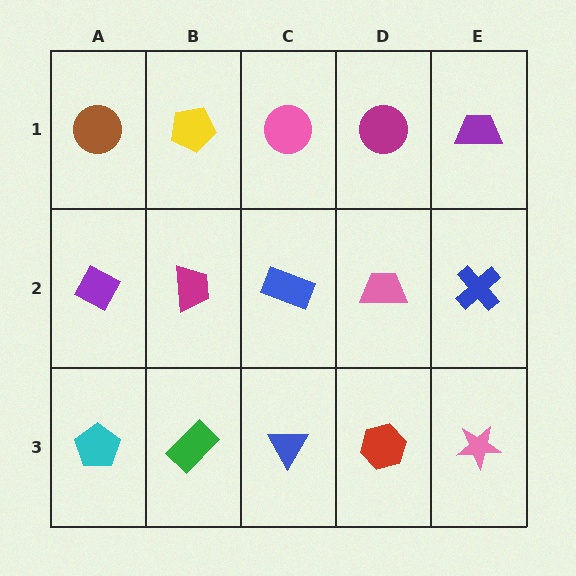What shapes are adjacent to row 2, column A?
A brown circle (row 1, column A), a cyan pentagon (row 3, column A), a magenta trapezoid (row 2, column B).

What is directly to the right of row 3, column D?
A pink star.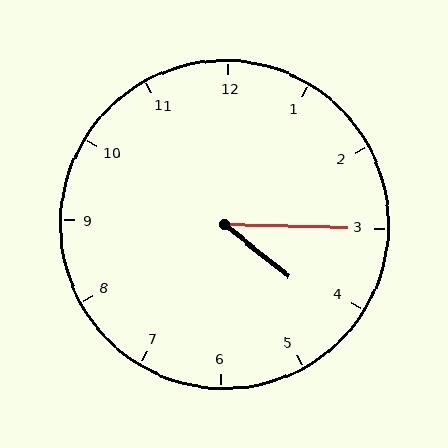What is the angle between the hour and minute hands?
Approximately 38 degrees.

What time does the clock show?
4:15.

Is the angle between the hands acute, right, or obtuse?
It is acute.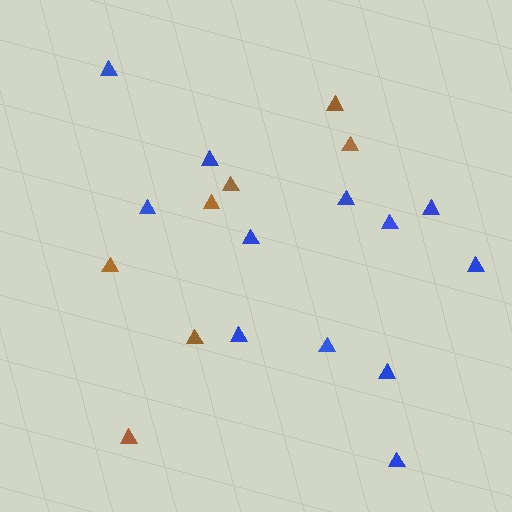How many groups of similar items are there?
There are 2 groups: one group of brown triangles (7) and one group of blue triangles (12).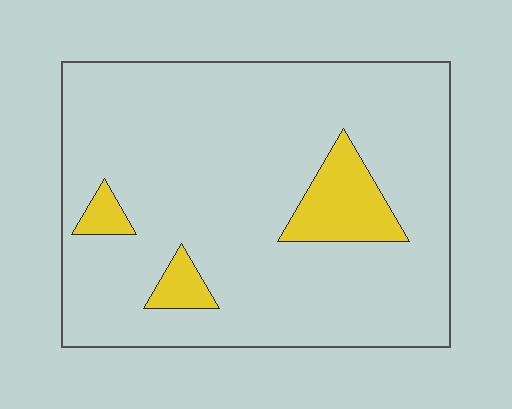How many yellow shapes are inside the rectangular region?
3.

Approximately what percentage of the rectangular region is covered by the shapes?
Approximately 10%.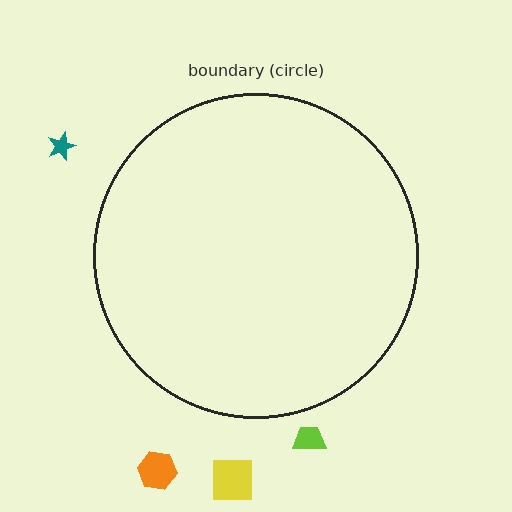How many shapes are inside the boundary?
0 inside, 4 outside.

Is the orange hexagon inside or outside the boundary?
Outside.